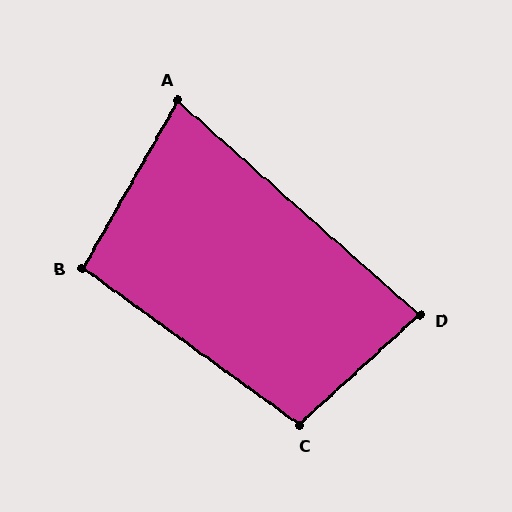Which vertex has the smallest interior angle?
A, at approximately 78 degrees.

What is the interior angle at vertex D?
Approximately 84 degrees (acute).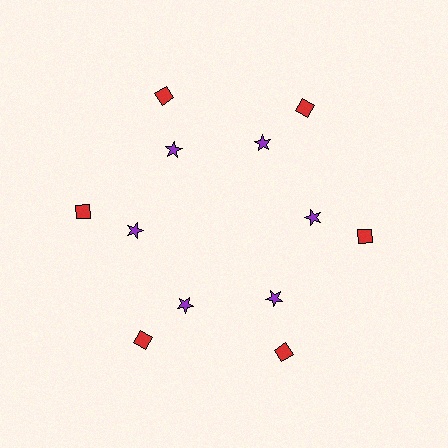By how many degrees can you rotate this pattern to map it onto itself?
The pattern maps onto itself every 60 degrees of rotation.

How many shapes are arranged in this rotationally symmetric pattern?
There are 12 shapes, arranged in 6 groups of 2.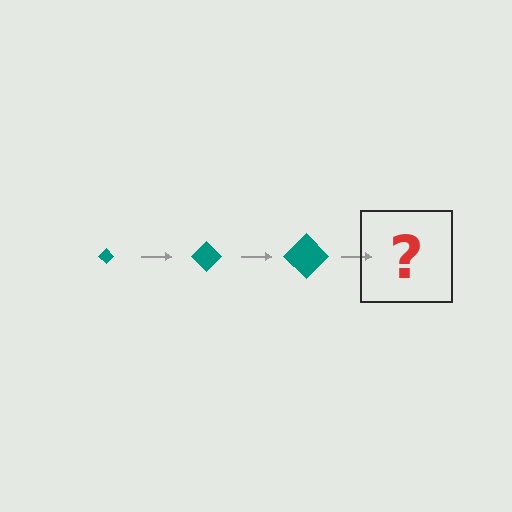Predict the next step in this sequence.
The next step is a teal diamond, larger than the previous one.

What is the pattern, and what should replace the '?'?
The pattern is that the diamond gets progressively larger each step. The '?' should be a teal diamond, larger than the previous one.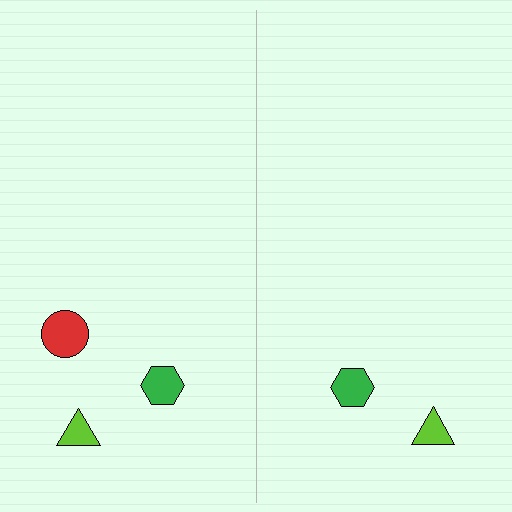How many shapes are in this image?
There are 5 shapes in this image.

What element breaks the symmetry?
A red circle is missing from the right side.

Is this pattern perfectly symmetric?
No, the pattern is not perfectly symmetric. A red circle is missing from the right side.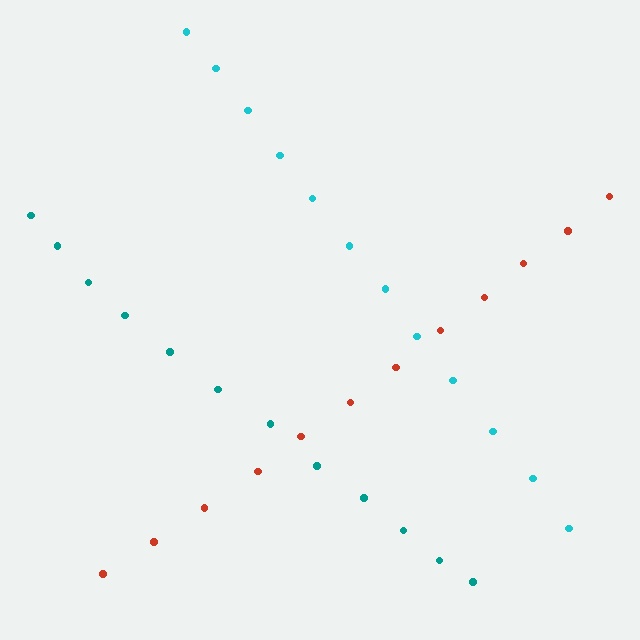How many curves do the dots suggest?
There are 3 distinct paths.